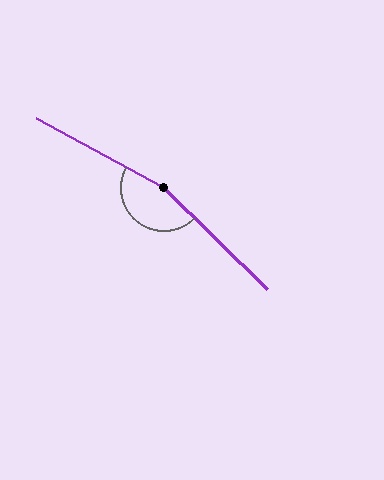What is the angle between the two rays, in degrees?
Approximately 164 degrees.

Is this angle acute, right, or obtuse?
It is obtuse.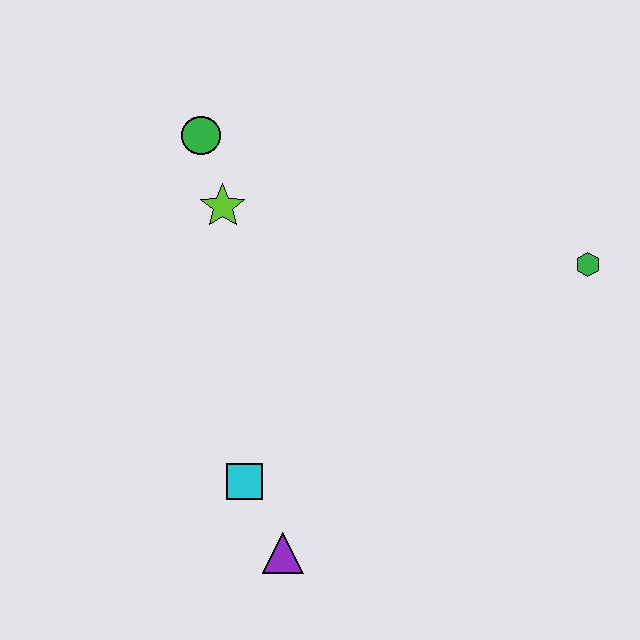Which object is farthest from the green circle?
The purple triangle is farthest from the green circle.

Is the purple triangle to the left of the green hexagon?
Yes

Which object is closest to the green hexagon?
The lime star is closest to the green hexagon.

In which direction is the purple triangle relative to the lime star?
The purple triangle is below the lime star.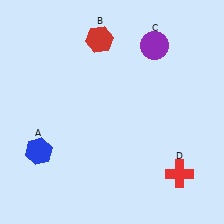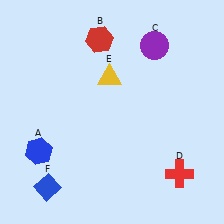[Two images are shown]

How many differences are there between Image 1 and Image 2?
There are 2 differences between the two images.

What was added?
A yellow triangle (E), a blue diamond (F) were added in Image 2.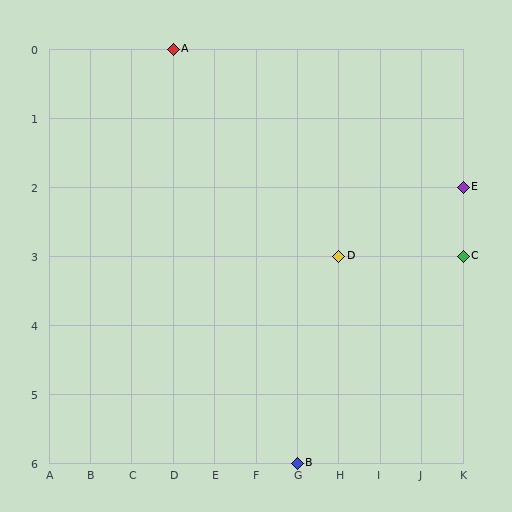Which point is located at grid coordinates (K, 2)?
Point E is at (K, 2).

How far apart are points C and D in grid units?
Points C and D are 3 columns apart.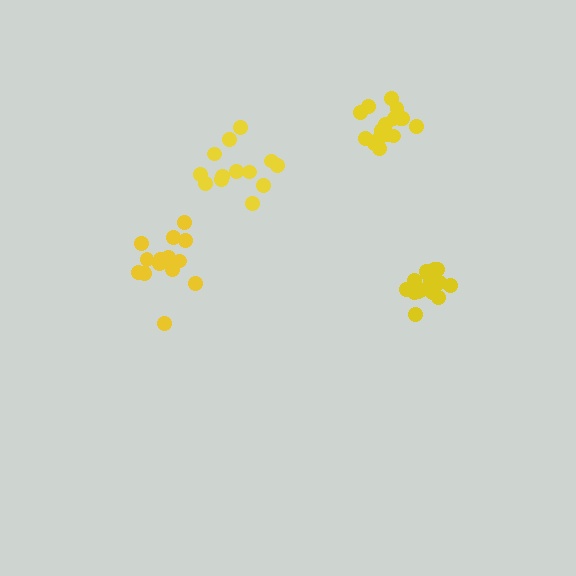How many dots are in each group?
Group 1: 17 dots, Group 2: 16 dots, Group 3: 13 dots, Group 4: 14 dots (60 total).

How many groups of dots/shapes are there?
There are 4 groups.